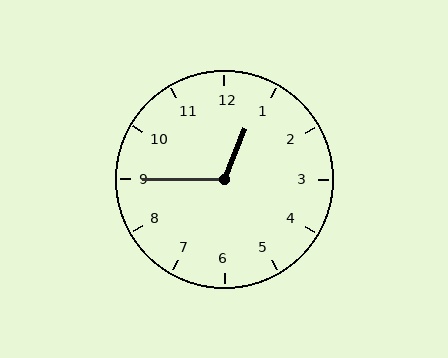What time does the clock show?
12:45.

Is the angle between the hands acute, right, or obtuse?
It is obtuse.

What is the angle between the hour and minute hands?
Approximately 112 degrees.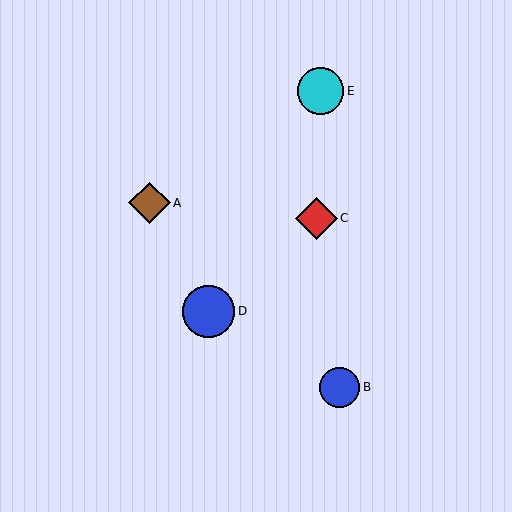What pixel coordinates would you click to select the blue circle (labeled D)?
Click at (209, 311) to select the blue circle D.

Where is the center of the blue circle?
The center of the blue circle is at (340, 387).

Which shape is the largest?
The blue circle (labeled D) is the largest.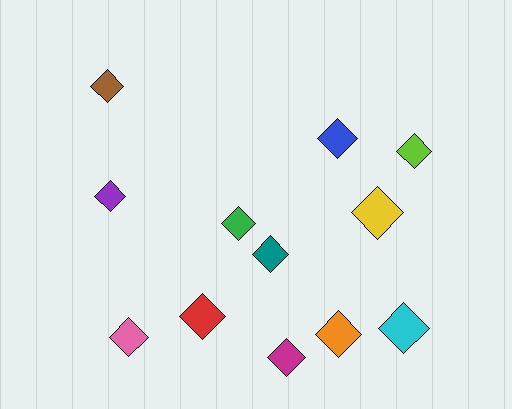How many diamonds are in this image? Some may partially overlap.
There are 12 diamonds.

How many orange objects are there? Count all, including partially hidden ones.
There is 1 orange object.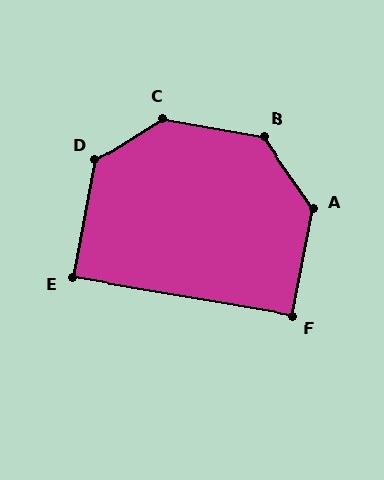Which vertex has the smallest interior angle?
E, at approximately 89 degrees.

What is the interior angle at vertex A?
Approximately 134 degrees (obtuse).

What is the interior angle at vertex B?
Approximately 135 degrees (obtuse).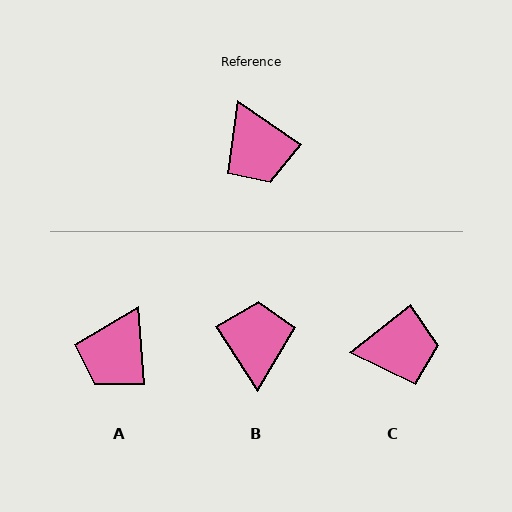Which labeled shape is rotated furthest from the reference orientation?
B, about 158 degrees away.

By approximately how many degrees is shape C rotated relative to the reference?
Approximately 72 degrees counter-clockwise.